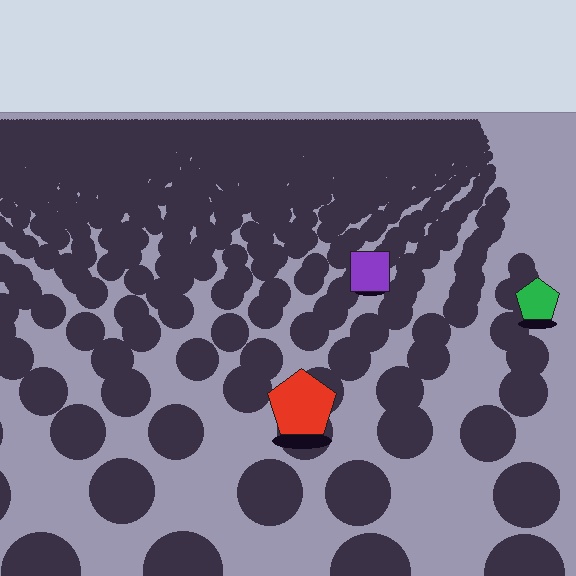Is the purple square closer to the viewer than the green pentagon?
No. The green pentagon is closer — you can tell from the texture gradient: the ground texture is coarser near it.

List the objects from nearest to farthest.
From nearest to farthest: the red pentagon, the green pentagon, the purple square.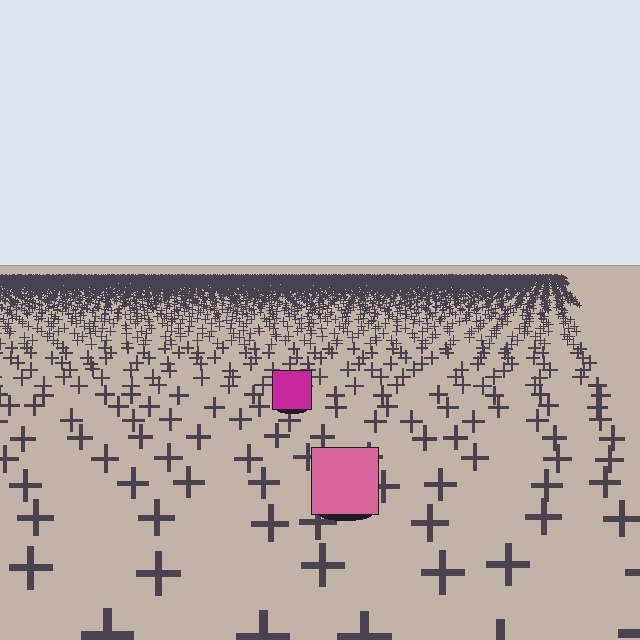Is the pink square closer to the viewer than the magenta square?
Yes. The pink square is closer — you can tell from the texture gradient: the ground texture is coarser near it.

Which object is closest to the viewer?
The pink square is closest. The texture marks near it are larger and more spread out.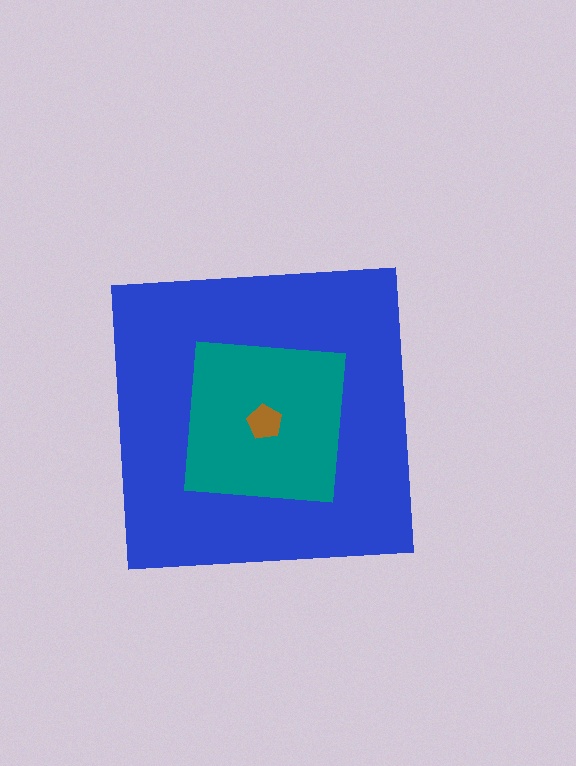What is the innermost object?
The brown pentagon.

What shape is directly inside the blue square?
The teal square.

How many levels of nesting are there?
3.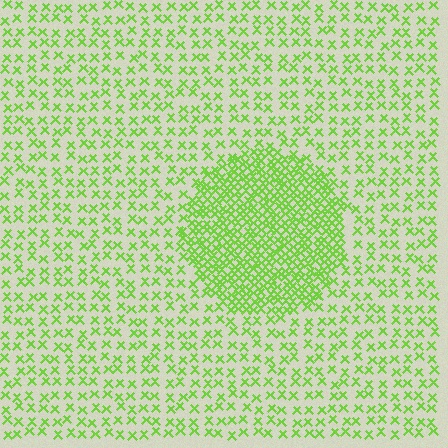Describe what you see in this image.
The image contains small lime elements arranged at two different densities. A circle-shaped region is visible where the elements are more densely packed than the surrounding area.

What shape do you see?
I see a circle.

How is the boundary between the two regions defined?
The boundary is defined by a change in element density (approximately 2.6x ratio). All elements are the same color, size, and shape.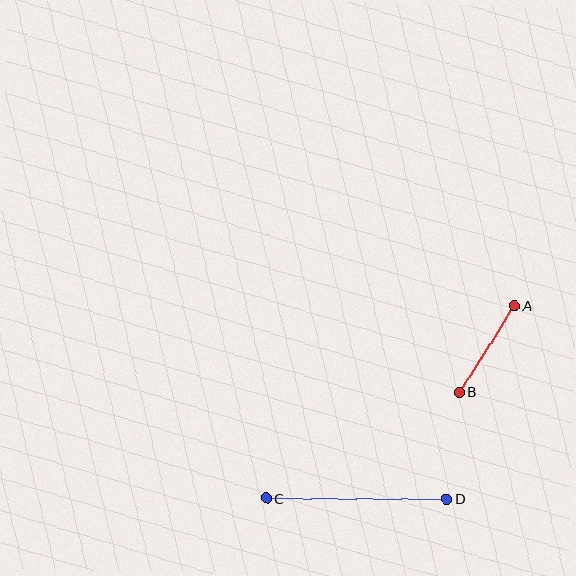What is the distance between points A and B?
The distance is approximately 103 pixels.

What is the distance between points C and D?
The distance is approximately 180 pixels.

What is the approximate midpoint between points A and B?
The midpoint is at approximately (487, 349) pixels.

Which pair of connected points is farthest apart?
Points C and D are farthest apart.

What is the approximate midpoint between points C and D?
The midpoint is at approximately (356, 498) pixels.